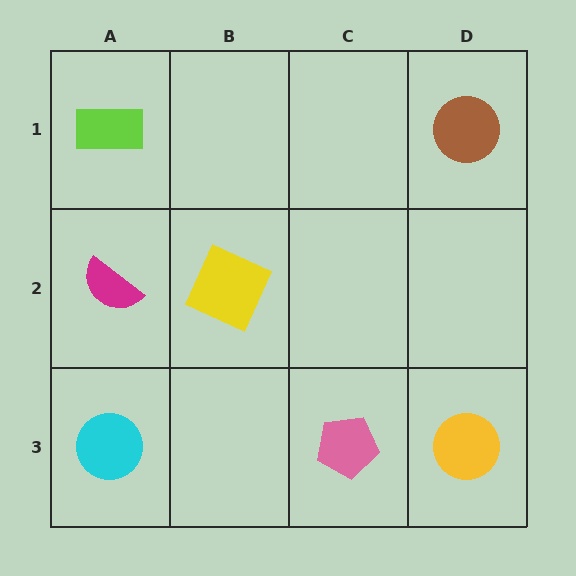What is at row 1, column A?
A lime rectangle.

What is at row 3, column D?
A yellow circle.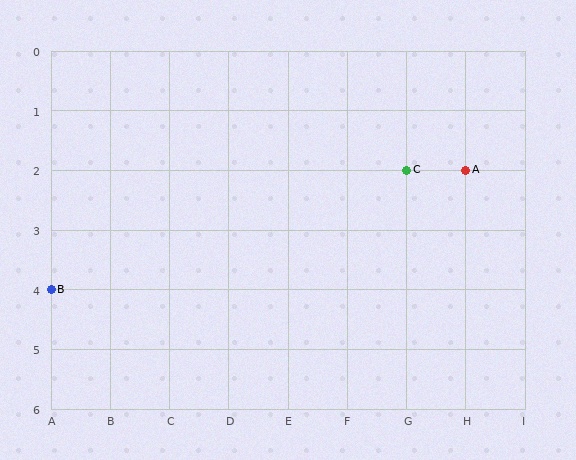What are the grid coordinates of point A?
Point A is at grid coordinates (H, 2).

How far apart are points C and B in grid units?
Points C and B are 6 columns and 2 rows apart (about 6.3 grid units diagonally).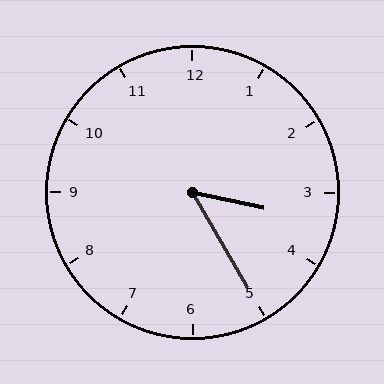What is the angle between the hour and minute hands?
Approximately 48 degrees.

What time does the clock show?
3:25.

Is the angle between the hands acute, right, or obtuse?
It is acute.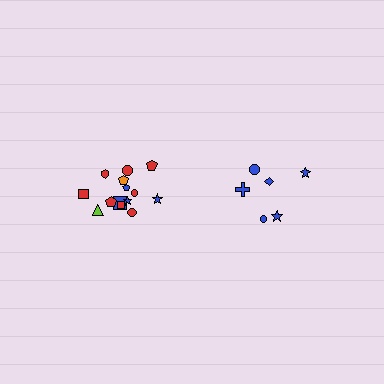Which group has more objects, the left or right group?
The left group.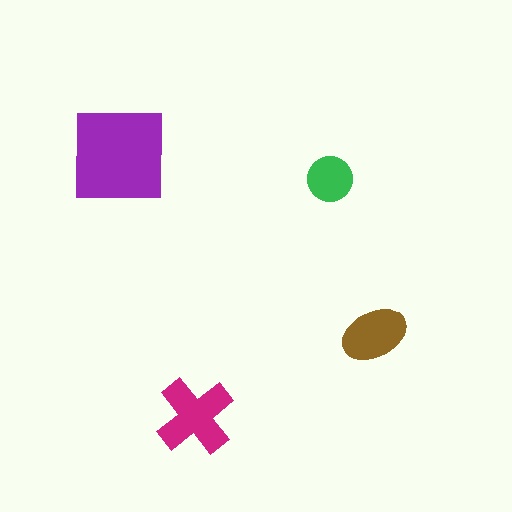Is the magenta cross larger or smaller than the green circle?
Larger.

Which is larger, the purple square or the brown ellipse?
The purple square.